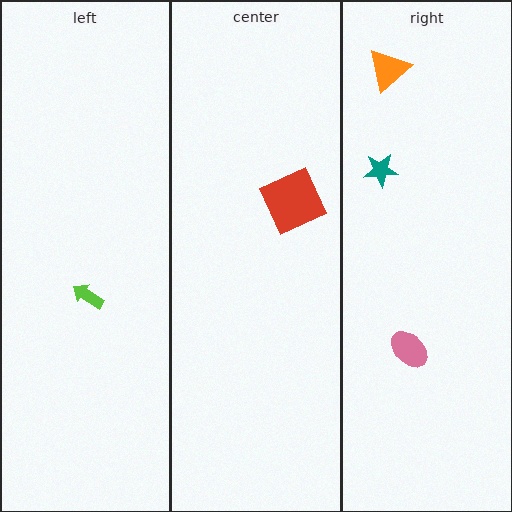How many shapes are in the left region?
1.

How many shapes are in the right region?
3.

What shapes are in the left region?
The lime arrow.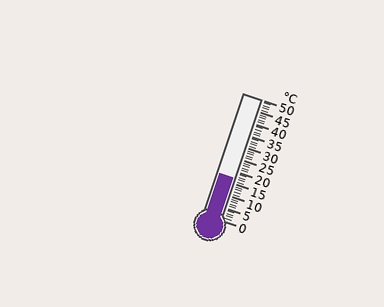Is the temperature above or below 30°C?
The temperature is below 30°C.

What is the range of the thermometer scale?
The thermometer scale ranges from 0°C to 50°C.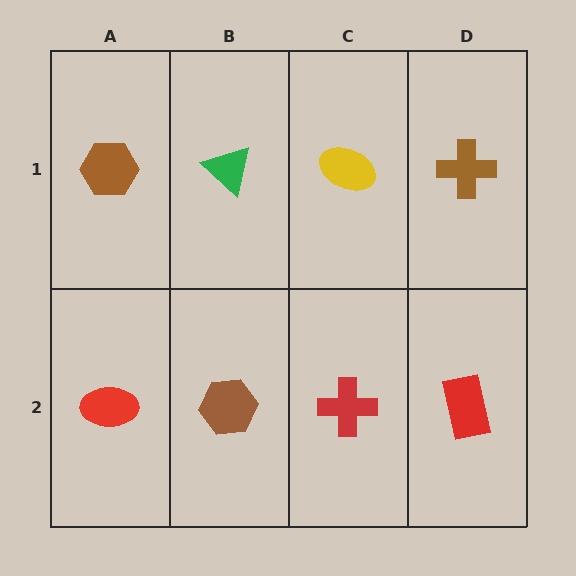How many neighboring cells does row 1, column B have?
3.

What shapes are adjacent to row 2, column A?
A brown hexagon (row 1, column A), a brown hexagon (row 2, column B).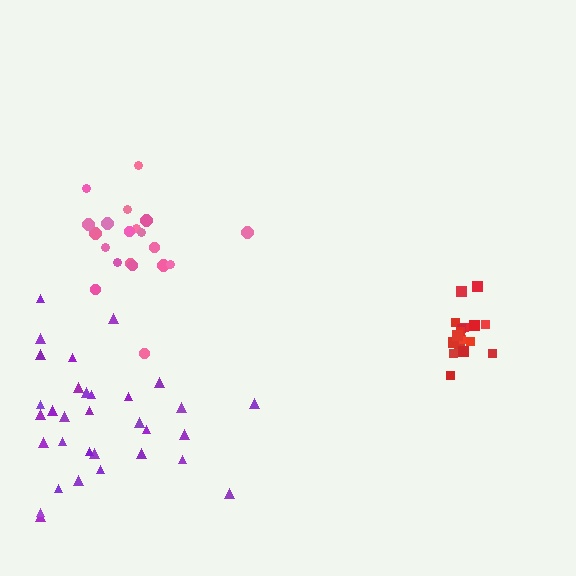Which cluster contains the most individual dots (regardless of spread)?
Purple (33).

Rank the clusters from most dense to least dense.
red, pink, purple.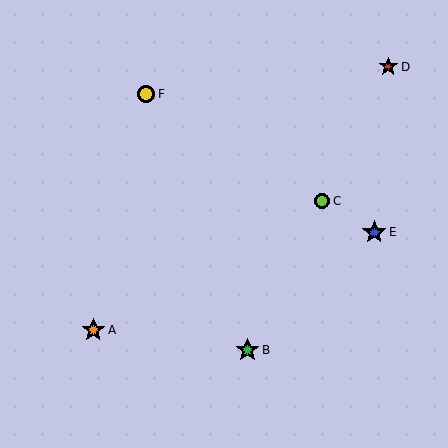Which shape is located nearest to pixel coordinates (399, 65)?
The red star (labeled D) at (388, 67) is nearest to that location.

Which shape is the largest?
The green star (labeled B) is the largest.